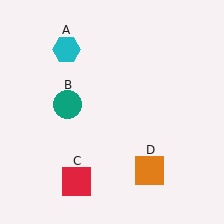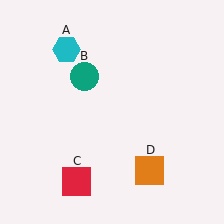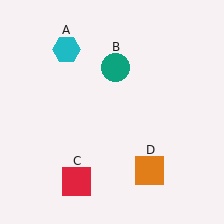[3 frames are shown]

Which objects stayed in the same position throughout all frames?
Cyan hexagon (object A) and red square (object C) and orange square (object D) remained stationary.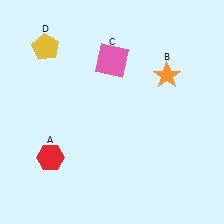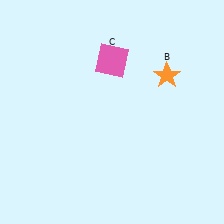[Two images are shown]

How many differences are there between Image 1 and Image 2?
There are 2 differences between the two images.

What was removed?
The yellow pentagon (D), the red hexagon (A) were removed in Image 2.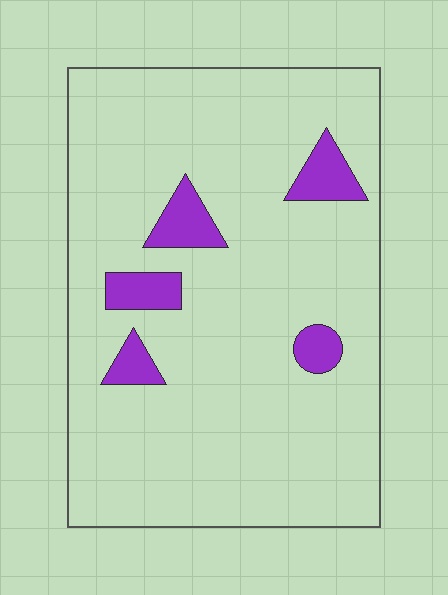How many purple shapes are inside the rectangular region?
5.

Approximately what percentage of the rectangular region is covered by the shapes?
Approximately 10%.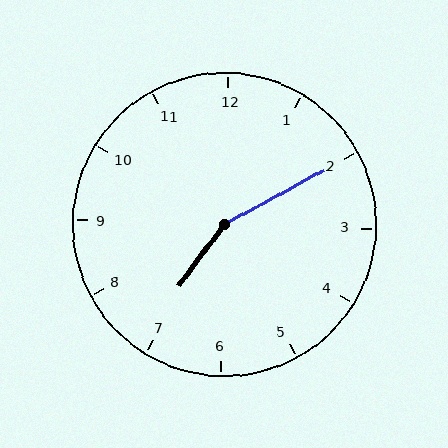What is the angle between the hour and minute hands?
Approximately 155 degrees.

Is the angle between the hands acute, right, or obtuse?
It is obtuse.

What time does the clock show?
7:10.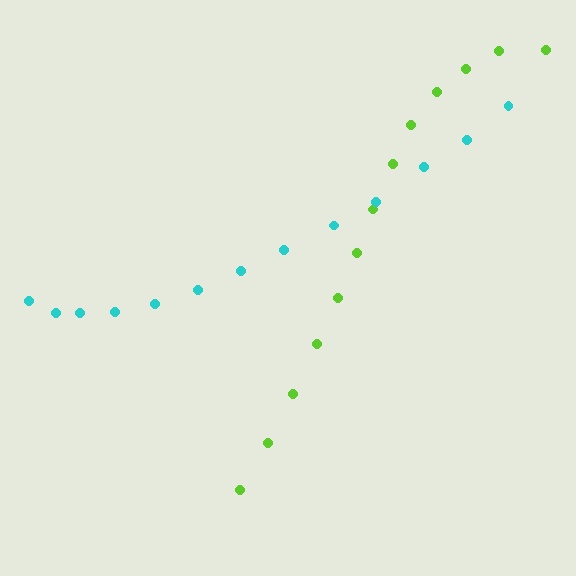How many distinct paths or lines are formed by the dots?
There are 2 distinct paths.